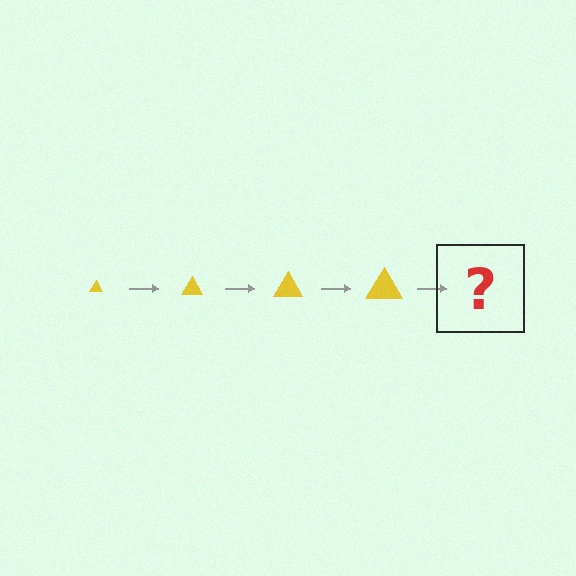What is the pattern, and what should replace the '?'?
The pattern is that the triangle gets progressively larger each step. The '?' should be a yellow triangle, larger than the previous one.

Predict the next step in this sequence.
The next step is a yellow triangle, larger than the previous one.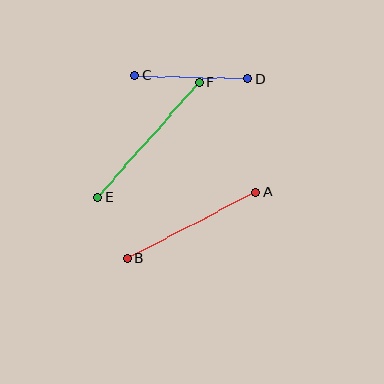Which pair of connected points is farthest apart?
Points E and F are farthest apart.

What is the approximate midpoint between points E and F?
The midpoint is at approximately (149, 140) pixels.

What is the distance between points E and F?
The distance is approximately 153 pixels.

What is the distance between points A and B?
The distance is approximately 145 pixels.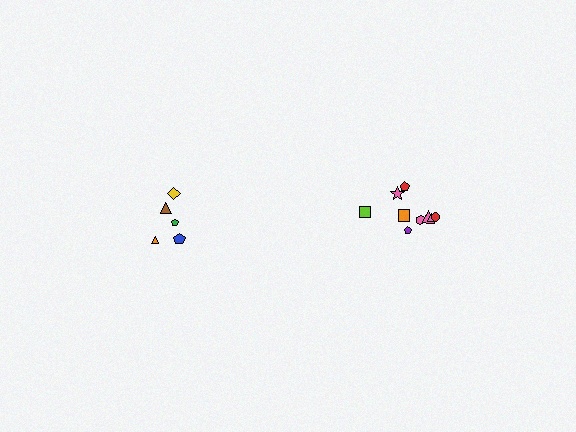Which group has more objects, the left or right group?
The right group.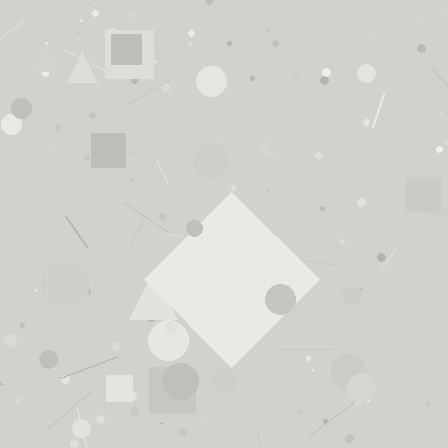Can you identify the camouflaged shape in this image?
The camouflaged shape is a diamond.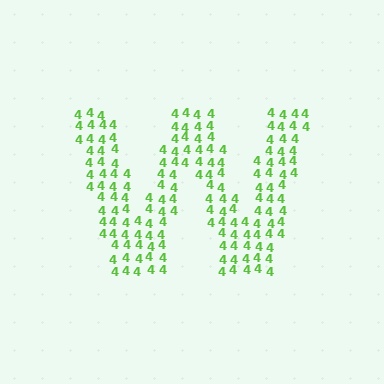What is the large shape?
The large shape is the letter W.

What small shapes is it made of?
It is made of small digit 4's.